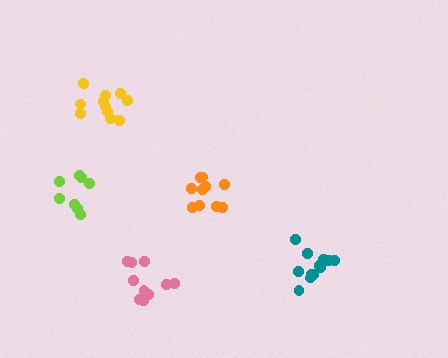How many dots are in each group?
Group 1: 10 dots, Group 2: 10 dots, Group 3: 11 dots, Group 4: 8 dots, Group 5: 12 dots (51 total).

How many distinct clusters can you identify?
There are 5 distinct clusters.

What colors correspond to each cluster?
The clusters are colored: pink, orange, yellow, lime, teal.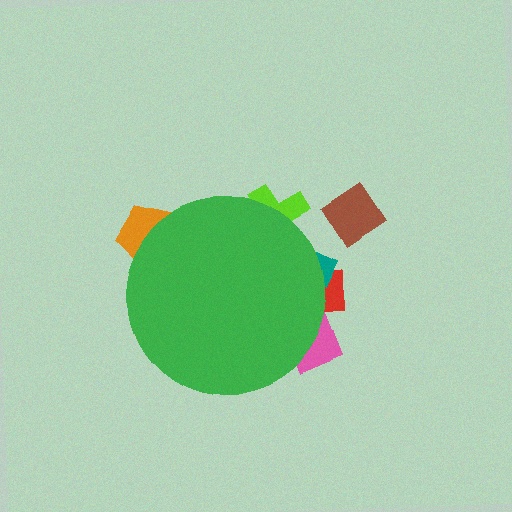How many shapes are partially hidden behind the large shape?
5 shapes are partially hidden.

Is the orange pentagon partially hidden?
Yes, the orange pentagon is partially hidden behind the green circle.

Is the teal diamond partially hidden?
Yes, the teal diamond is partially hidden behind the green circle.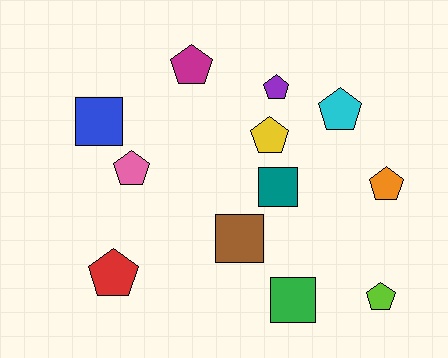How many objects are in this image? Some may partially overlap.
There are 12 objects.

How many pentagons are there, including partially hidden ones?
There are 8 pentagons.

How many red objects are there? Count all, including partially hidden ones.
There is 1 red object.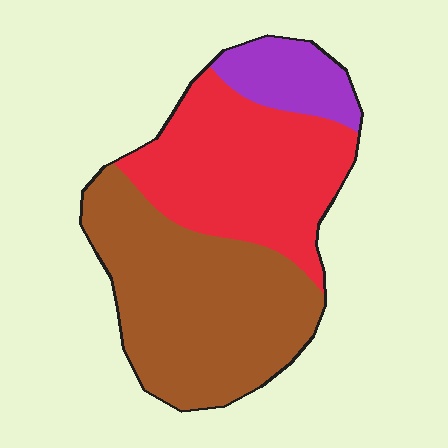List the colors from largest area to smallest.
From largest to smallest: brown, red, purple.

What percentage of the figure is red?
Red takes up about two fifths (2/5) of the figure.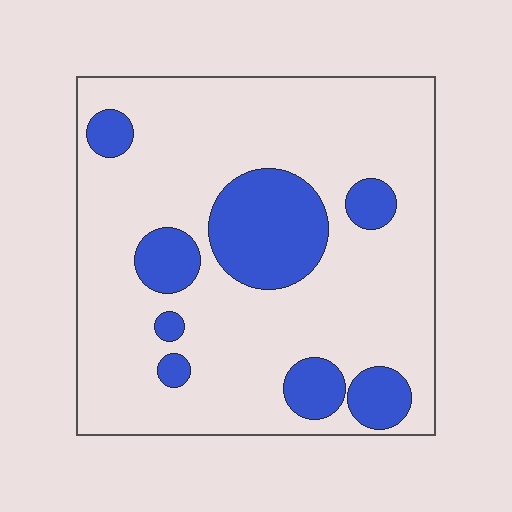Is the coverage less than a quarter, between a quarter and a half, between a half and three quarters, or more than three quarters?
Less than a quarter.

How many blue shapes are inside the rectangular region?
8.